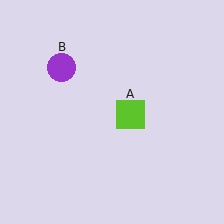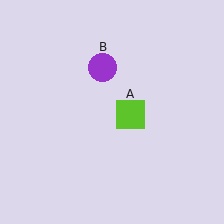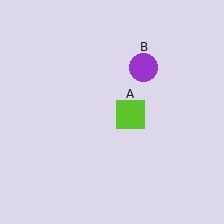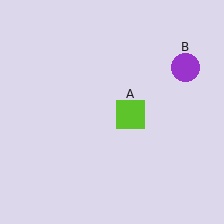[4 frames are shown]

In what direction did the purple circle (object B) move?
The purple circle (object B) moved right.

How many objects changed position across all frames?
1 object changed position: purple circle (object B).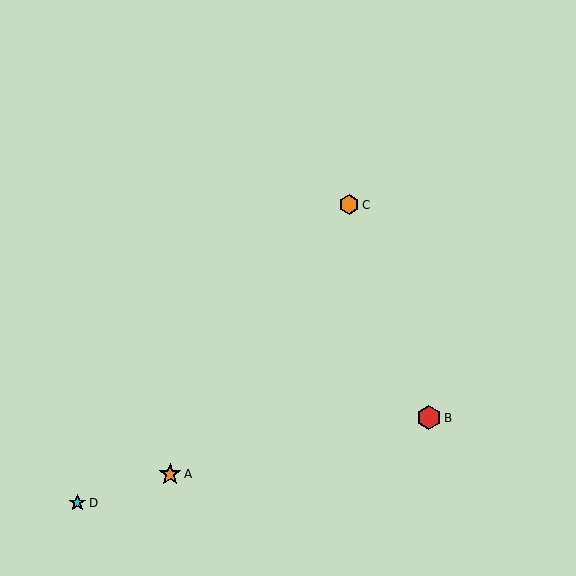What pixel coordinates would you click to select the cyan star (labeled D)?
Click at (77, 503) to select the cyan star D.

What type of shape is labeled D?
Shape D is a cyan star.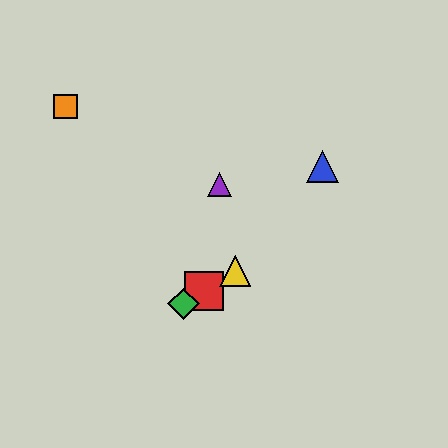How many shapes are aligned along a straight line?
3 shapes (the red square, the green diamond, the yellow triangle) are aligned along a straight line.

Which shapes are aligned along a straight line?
The red square, the green diamond, the yellow triangle are aligned along a straight line.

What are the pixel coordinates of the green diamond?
The green diamond is at (184, 304).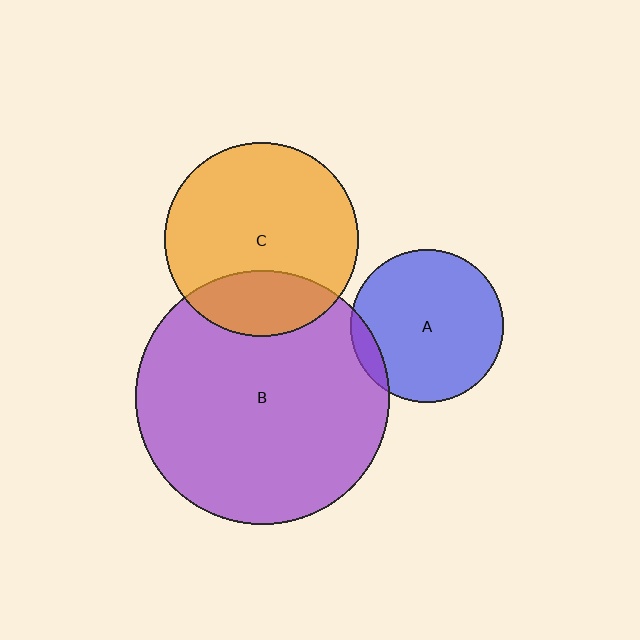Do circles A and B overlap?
Yes.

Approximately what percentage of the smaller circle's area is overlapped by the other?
Approximately 10%.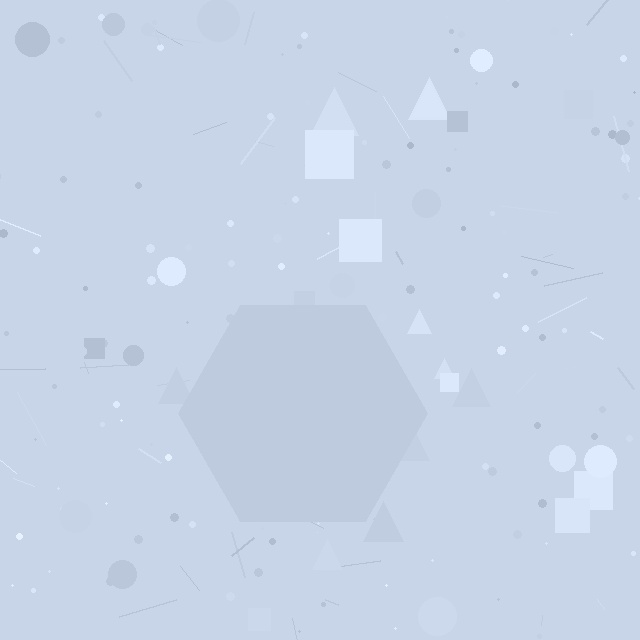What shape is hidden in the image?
A hexagon is hidden in the image.